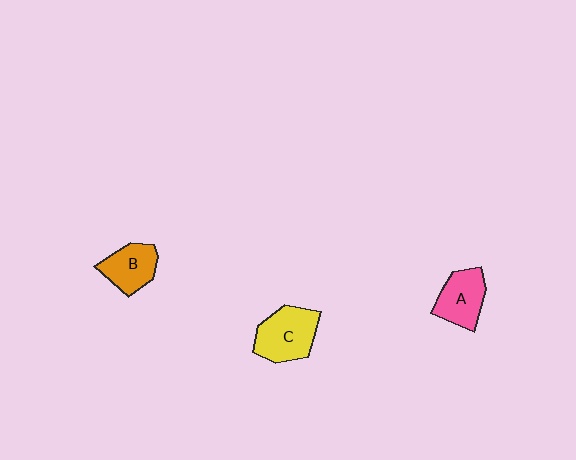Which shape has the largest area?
Shape C (yellow).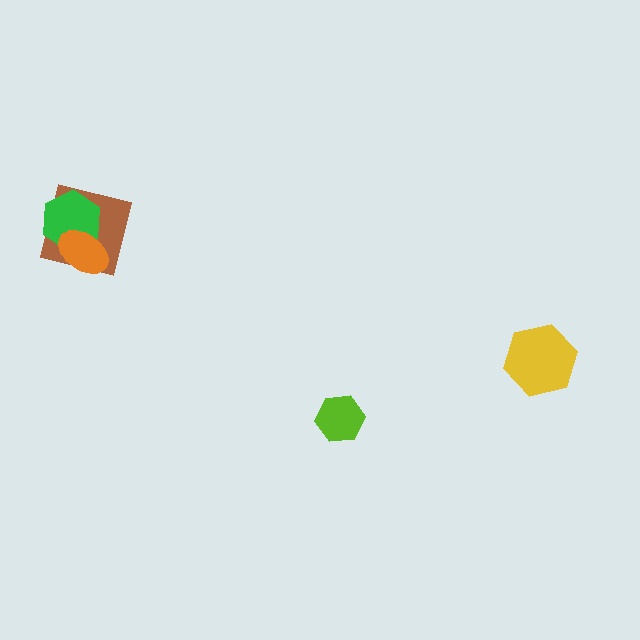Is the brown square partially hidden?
Yes, it is partially covered by another shape.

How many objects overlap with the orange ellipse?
2 objects overlap with the orange ellipse.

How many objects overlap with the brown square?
2 objects overlap with the brown square.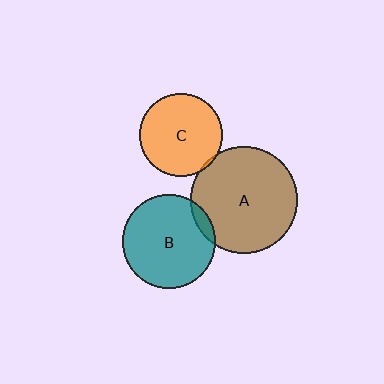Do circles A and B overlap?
Yes.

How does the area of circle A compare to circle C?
Approximately 1.7 times.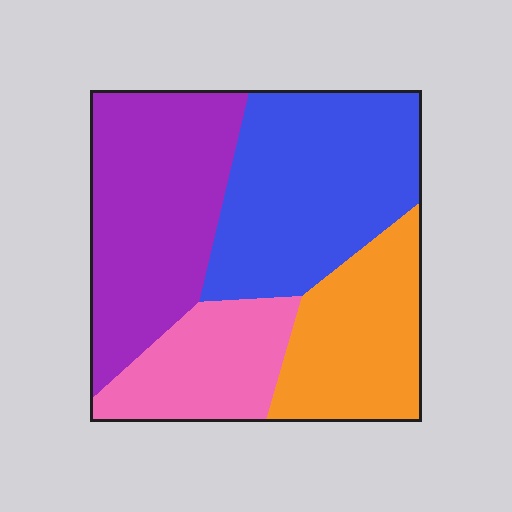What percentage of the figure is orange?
Orange covers roughly 20% of the figure.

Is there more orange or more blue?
Blue.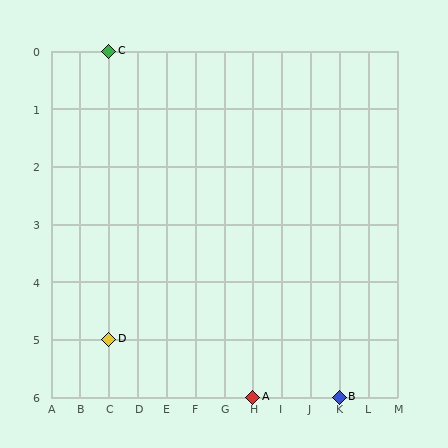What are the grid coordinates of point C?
Point C is at grid coordinates (C, 0).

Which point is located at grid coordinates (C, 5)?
Point D is at (C, 5).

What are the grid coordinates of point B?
Point B is at grid coordinates (K, 6).